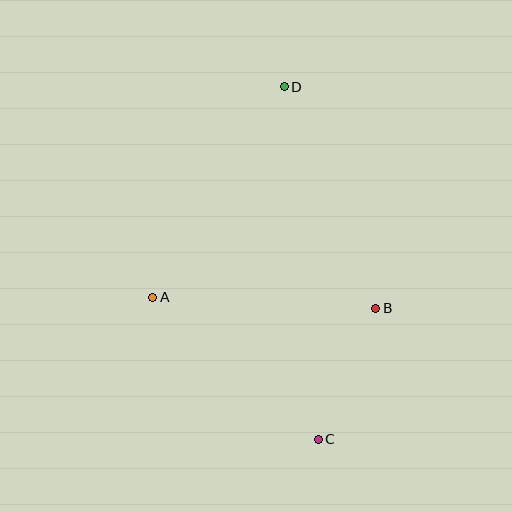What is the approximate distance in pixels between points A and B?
The distance between A and B is approximately 223 pixels.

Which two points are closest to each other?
Points B and C are closest to each other.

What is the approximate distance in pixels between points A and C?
The distance between A and C is approximately 218 pixels.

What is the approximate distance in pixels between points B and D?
The distance between B and D is approximately 240 pixels.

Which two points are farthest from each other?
Points C and D are farthest from each other.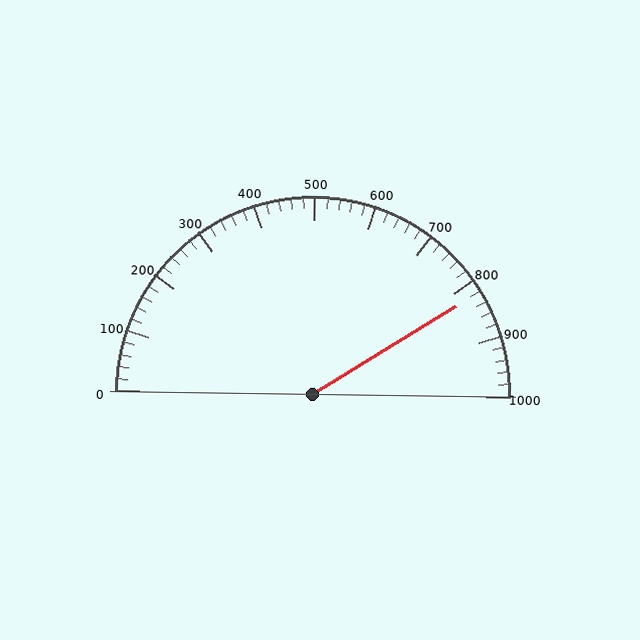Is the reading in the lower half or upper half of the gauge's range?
The reading is in the upper half of the range (0 to 1000).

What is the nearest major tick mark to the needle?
The nearest major tick mark is 800.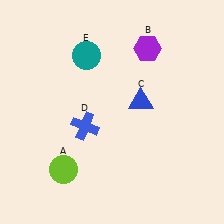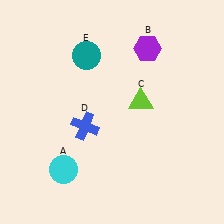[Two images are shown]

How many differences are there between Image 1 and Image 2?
There are 2 differences between the two images.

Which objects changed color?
A changed from lime to cyan. C changed from blue to lime.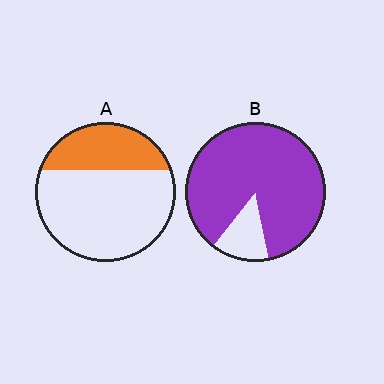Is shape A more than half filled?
No.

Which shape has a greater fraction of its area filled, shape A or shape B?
Shape B.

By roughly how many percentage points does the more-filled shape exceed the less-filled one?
By roughly 55 percentage points (B over A).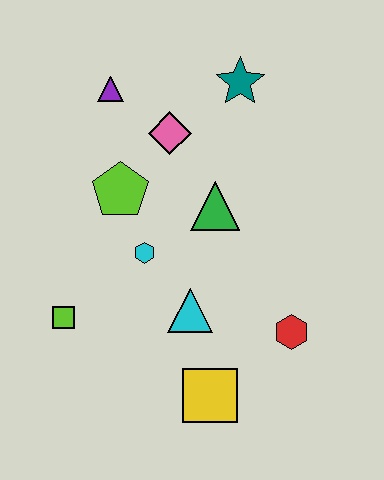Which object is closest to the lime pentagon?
The cyan hexagon is closest to the lime pentagon.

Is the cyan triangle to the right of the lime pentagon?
Yes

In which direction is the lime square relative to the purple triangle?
The lime square is below the purple triangle.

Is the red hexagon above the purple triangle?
No